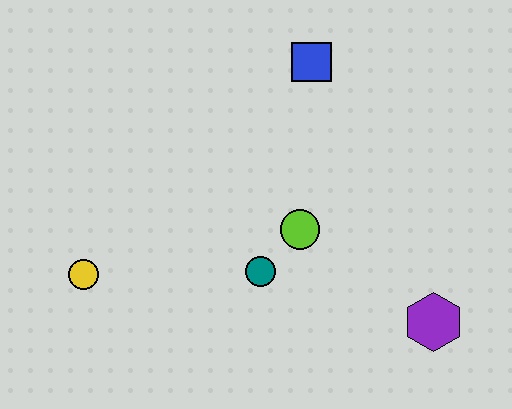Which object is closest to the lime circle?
The teal circle is closest to the lime circle.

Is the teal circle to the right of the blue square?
No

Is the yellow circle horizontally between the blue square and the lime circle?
No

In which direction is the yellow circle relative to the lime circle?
The yellow circle is to the left of the lime circle.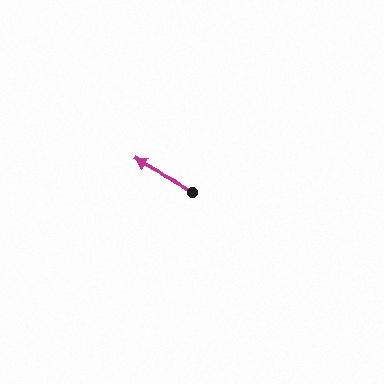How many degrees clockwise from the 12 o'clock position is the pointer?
Approximately 298 degrees.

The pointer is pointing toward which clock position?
Roughly 10 o'clock.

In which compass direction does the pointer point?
Northwest.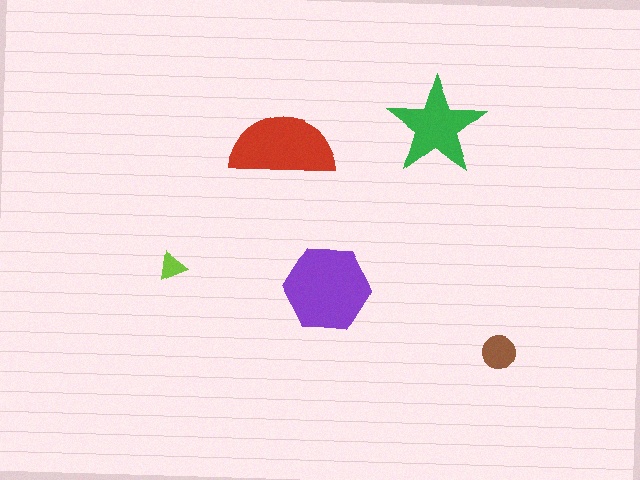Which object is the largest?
The purple hexagon.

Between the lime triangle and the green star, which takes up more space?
The green star.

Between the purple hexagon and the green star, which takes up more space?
The purple hexagon.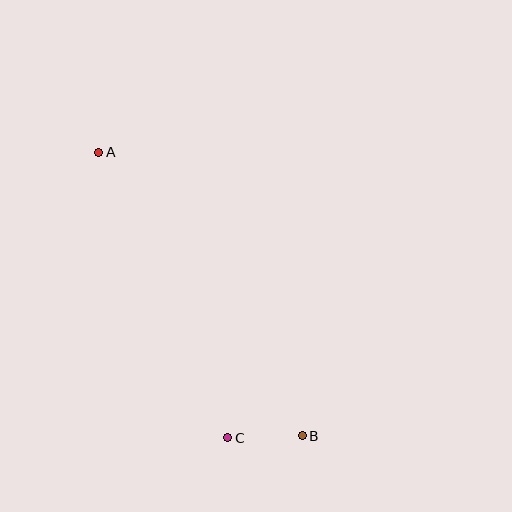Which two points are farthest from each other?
Points A and B are farthest from each other.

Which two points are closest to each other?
Points B and C are closest to each other.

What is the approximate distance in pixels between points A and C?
The distance between A and C is approximately 313 pixels.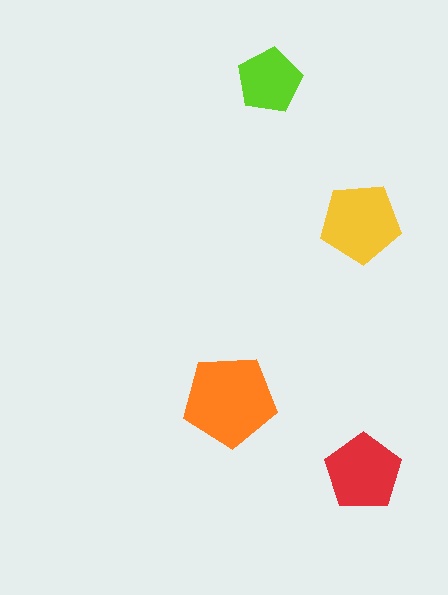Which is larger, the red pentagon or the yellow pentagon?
The yellow one.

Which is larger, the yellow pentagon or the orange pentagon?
The orange one.